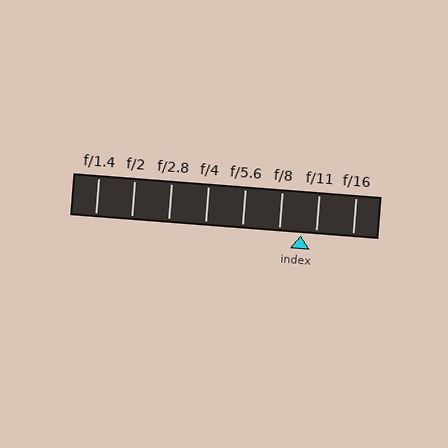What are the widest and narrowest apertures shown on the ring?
The widest aperture shown is f/1.4 and the narrowest is f/16.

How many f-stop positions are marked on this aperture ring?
There are 8 f-stop positions marked.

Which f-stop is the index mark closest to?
The index mark is closest to f/11.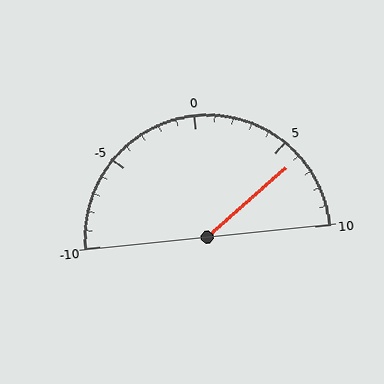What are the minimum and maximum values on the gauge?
The gauge ranges from -10 to 10.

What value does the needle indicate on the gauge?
The needle indicates approximately 6.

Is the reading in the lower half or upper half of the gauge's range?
The reading is in the upper half of the range (-10 to 10).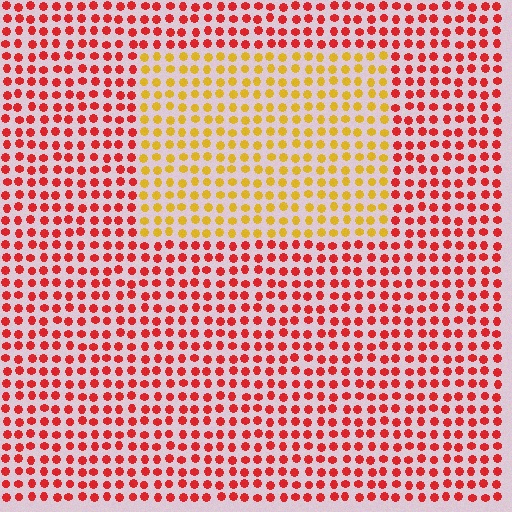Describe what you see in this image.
The image is filled with small red elements in a uniform arrangement. A rectangle-shaped region is visible where the elements are tinted to a slightly different hue, forming a subtle color boundary.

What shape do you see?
I see a rectangle.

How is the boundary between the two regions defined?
The boundary is defined purely by a slight shift in hue (about 49 degrees). Spacing, size, and orientation are identical on both sides.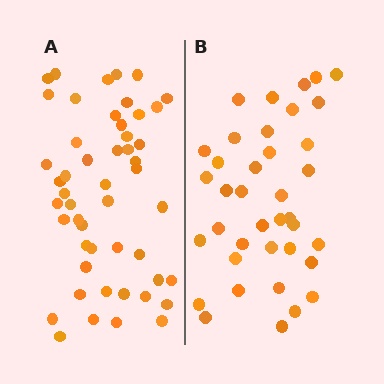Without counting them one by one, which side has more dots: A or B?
Region A (the left region) has more dots.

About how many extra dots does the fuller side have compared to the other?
Region A has roughly 12 or so more dots than region B.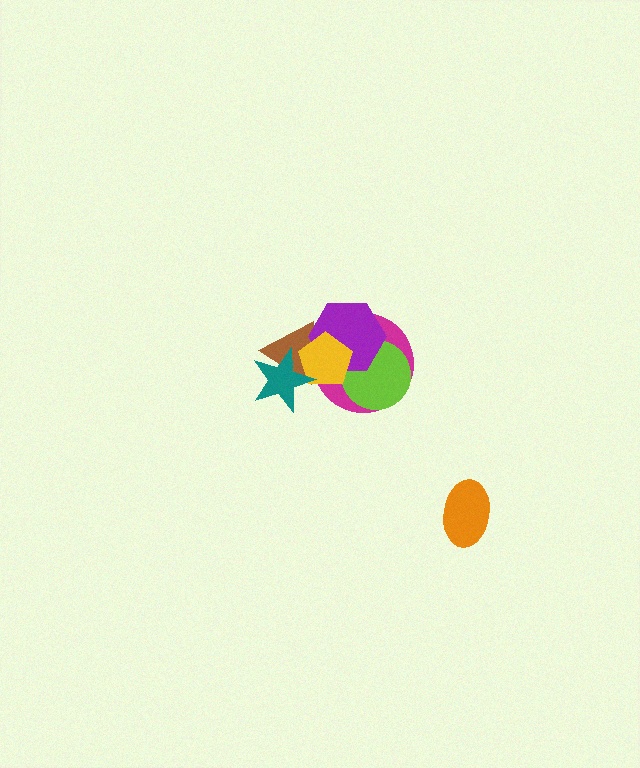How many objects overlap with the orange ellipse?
0 objects overlap with the orange ellipse.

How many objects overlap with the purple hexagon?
4 objects overlap with the purple hexagon.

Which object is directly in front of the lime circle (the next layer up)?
The purple hexagon is directly in front of the lime circle.